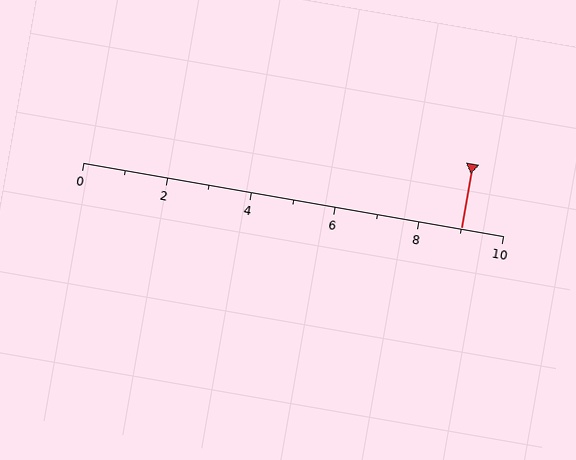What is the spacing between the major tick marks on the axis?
The major ticks are spaced 2 apart.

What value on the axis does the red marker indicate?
The marker indicates approximately 9.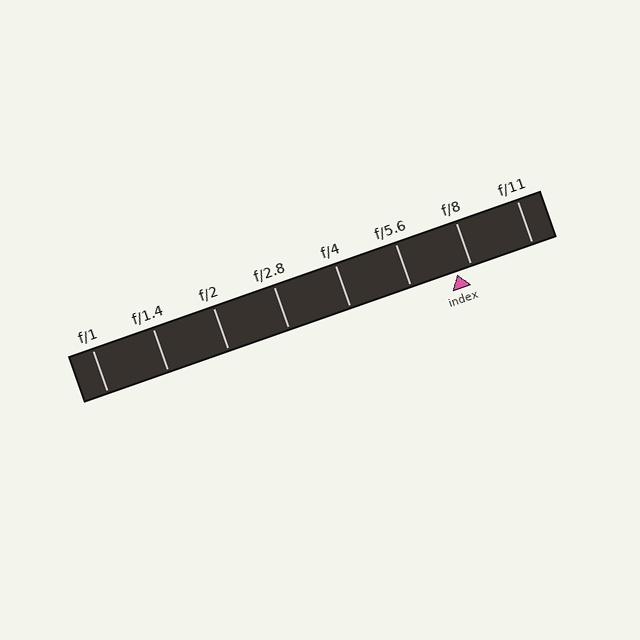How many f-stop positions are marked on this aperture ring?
There are 8 f-stop positions marked.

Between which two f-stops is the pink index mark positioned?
The index mark is between f/5.6 and f/8.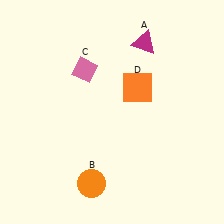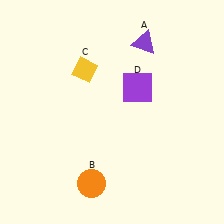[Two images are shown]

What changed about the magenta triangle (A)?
In Image 1, A is magenta. In Image 2, it changed to purple.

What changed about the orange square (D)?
In Image 1, D is orange. In Image 2, it changed to purple.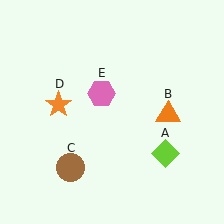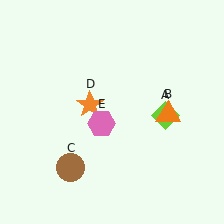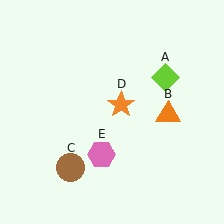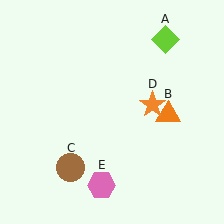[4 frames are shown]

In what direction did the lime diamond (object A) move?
The lime diamond (object A) moved up.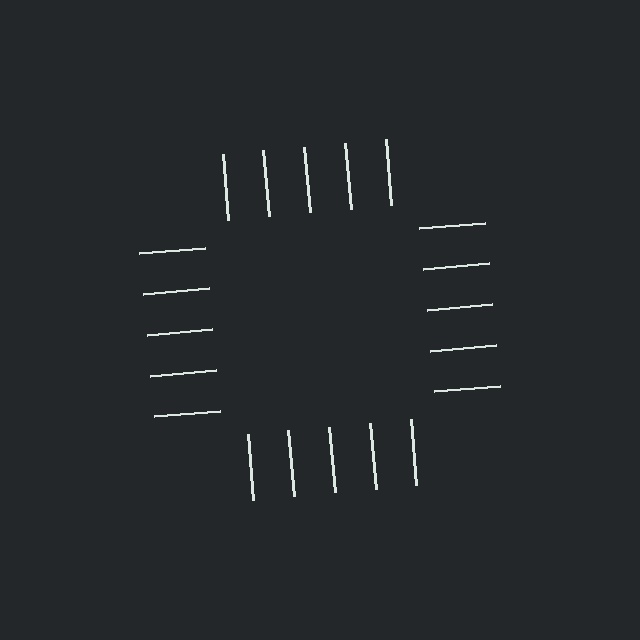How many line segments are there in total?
20 — 5 along each of the 4 edges.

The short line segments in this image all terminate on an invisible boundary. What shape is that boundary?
An illusory square — the line segments terminate on its edges but no continuous stroke is drawn.